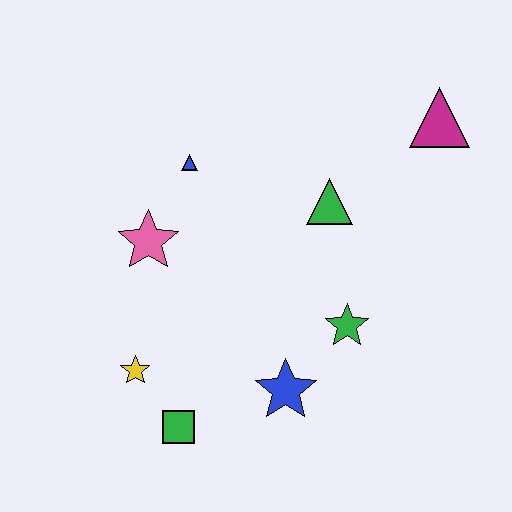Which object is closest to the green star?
The blue star is closest to the green star.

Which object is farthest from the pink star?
The magenta triangle is farthest from the pink star.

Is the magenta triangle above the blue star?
Yes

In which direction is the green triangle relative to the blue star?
The green triangle is above the blue star.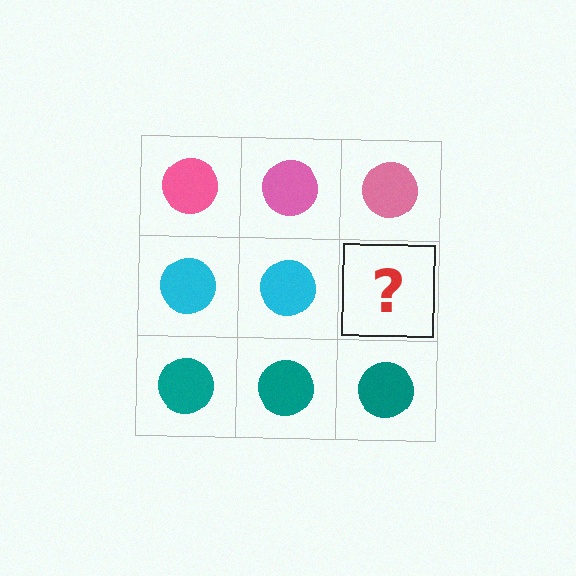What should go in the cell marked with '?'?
The missing cell should contain a cyan circle.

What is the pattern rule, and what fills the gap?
The rule is that each row has a consistent color. The gap should be filled with a cyan circle.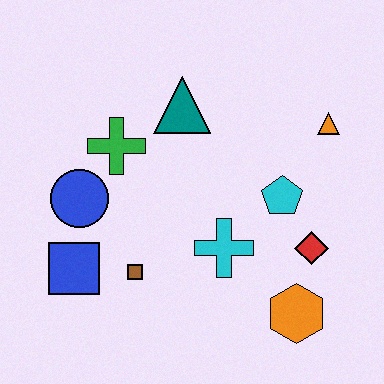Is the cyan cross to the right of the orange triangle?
No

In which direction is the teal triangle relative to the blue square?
The teal triangle is above the blue square.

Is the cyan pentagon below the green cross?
Yes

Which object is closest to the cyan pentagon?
The red diamond is closest to the cyan pentagon.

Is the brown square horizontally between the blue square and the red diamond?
Yes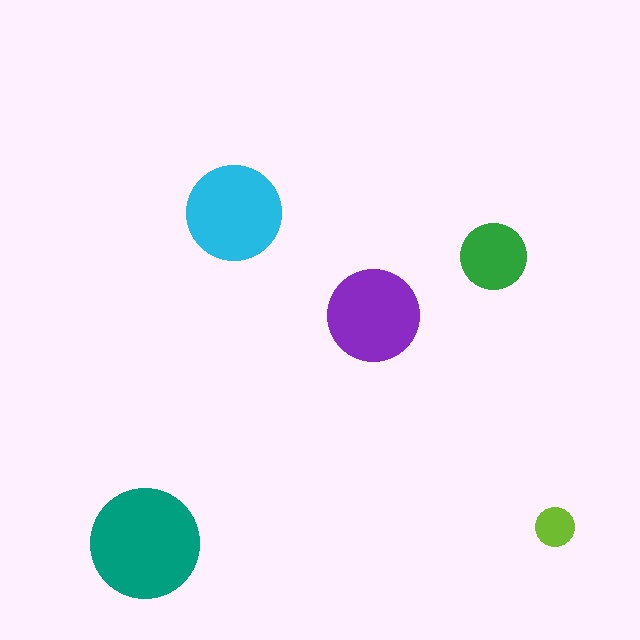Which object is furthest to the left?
The teal circle is leftmost.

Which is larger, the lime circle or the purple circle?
The purple one.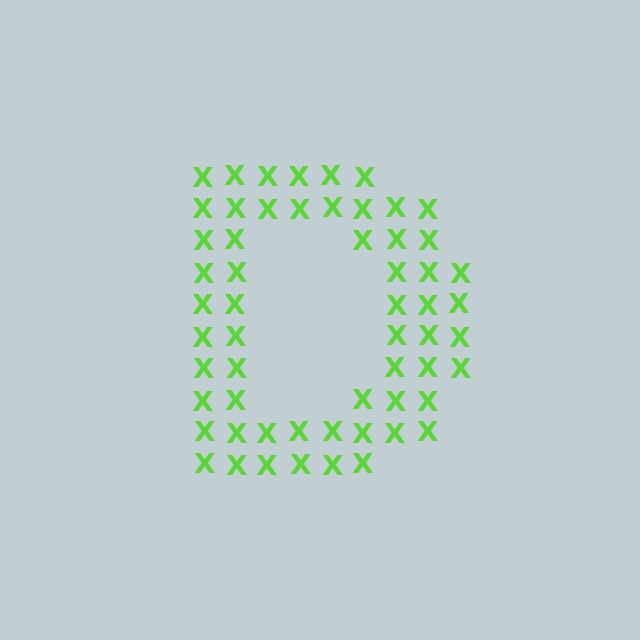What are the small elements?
The small elements are letter X's.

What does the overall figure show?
The overall figure shows the letter D.